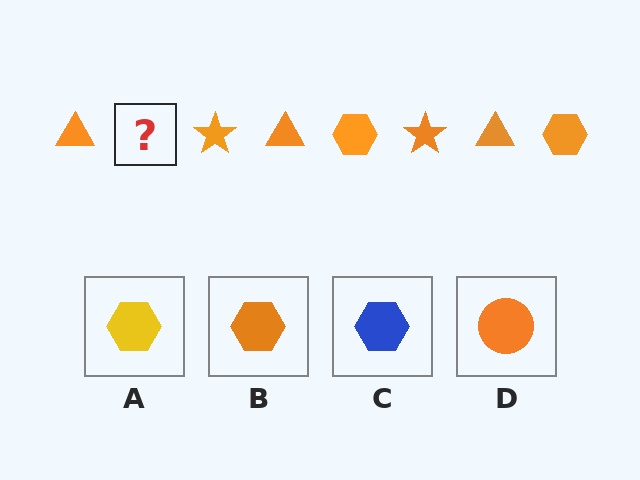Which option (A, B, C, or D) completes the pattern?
B.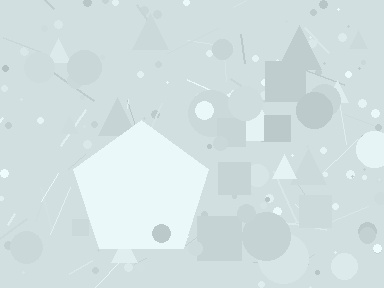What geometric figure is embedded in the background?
A pentagon is embedded in the background.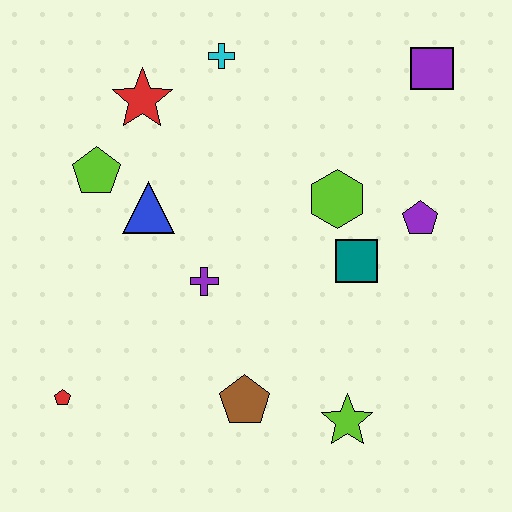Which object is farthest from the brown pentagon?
The purple square is farthest from the brown pentagon.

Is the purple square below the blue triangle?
No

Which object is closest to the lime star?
The brown pentagon is closest to the lime star.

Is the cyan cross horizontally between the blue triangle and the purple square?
Yes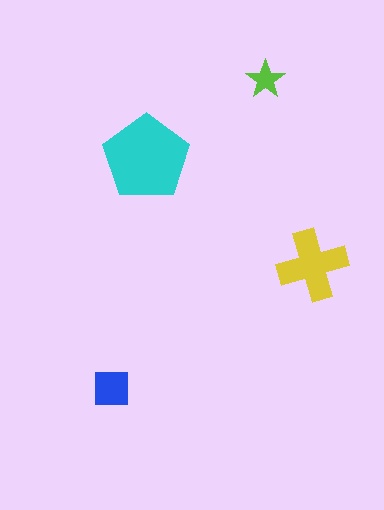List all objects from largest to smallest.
The cyan pentagon, the yellow cross, the blue square, the lime star.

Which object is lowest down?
The blue square is bottommost.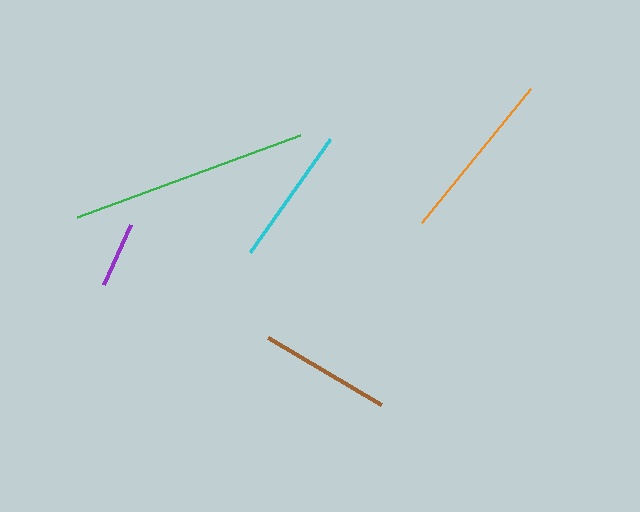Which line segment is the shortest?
The purple line is the shortest at approximately 66 pixels.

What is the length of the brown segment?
The brown segment is approximately 132 pixels long.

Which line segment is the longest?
The green line is the longest at approximately 238 pixels.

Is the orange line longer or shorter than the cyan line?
The orange line is longer than the cyan line.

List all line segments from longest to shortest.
From longest to shortest: green, orange, cyan, brown, purple.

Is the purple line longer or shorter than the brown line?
The brown line is longer than the purple line.